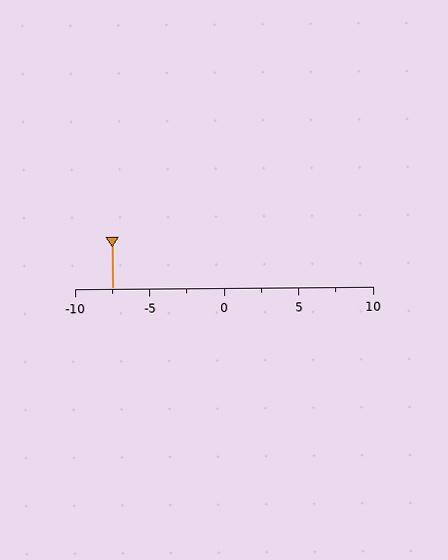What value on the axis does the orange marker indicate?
The marker indicates approximately -7.5.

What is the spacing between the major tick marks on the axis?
The major ticks are spaced 5 apart.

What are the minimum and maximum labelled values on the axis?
The axis runs from -10 to 10.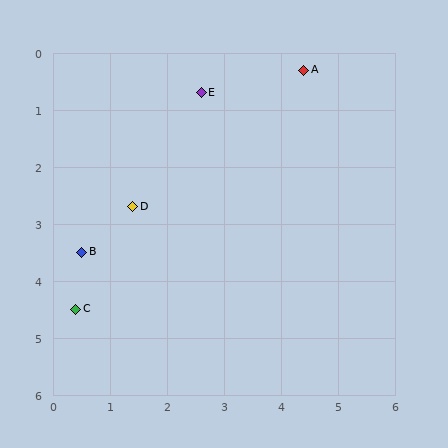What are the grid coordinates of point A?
Point A is at approximately (4.4, 0.3).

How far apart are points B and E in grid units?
Points B and E are about 3.5 grid units apart.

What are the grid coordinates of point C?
Point C is at approximately (0.4, 4.5).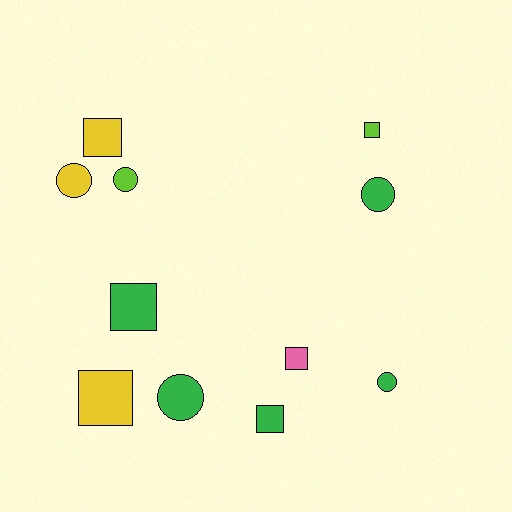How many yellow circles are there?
There is 1 yellow circle.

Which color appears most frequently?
Green, with 5 objects.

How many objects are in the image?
There are 11 objects.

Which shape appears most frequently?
Square, with 6 objects.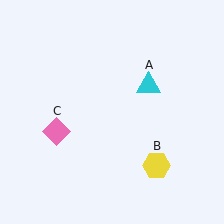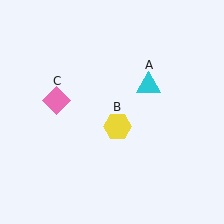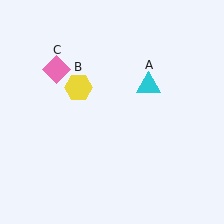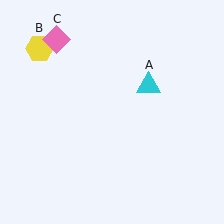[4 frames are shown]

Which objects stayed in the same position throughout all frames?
Cyan triangle (object A) remained stationary.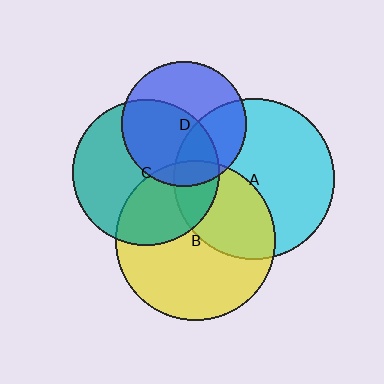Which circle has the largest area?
Circle A (cyan).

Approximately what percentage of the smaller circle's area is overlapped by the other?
Approximately 10%.